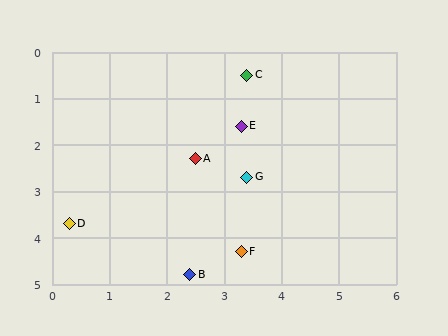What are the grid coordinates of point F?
Point F is at approximately (3.3, 4.3).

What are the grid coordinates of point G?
Point G is at approximately (3.4, 2.7).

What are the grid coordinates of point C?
Point C is at approximately (3.4, 0.5).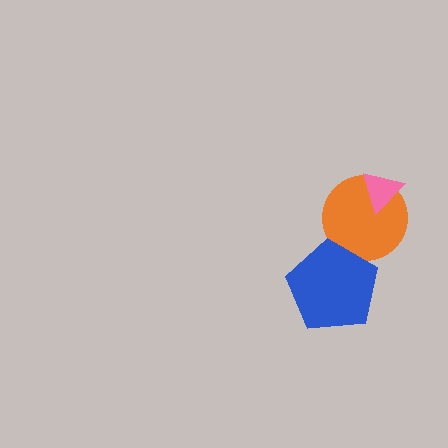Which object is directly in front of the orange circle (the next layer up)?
The blue pentagon is directly in front of the orange circle.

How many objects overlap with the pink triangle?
1 object overlaps with the pink triangle.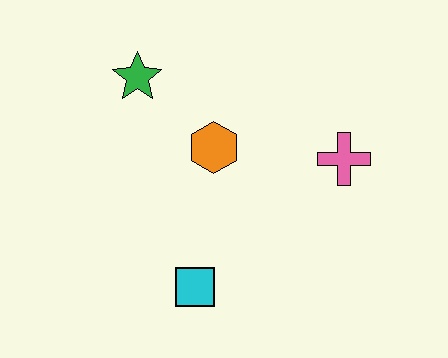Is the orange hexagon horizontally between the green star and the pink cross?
Yes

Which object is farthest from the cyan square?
The green star is farthest from the cyan square.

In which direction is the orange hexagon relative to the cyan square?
The orange hexagon is above the cyan square.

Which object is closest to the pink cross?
The orange hexagon is closest to the pink cross.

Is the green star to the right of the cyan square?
No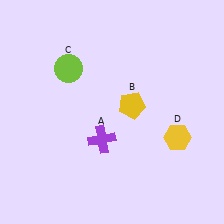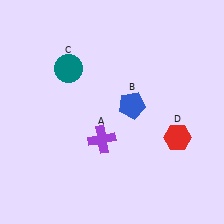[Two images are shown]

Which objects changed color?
B changed from yellow to blue. C changed from lime to teal. D changed from yellow to red.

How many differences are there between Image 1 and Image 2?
There are 3 differences between the two images.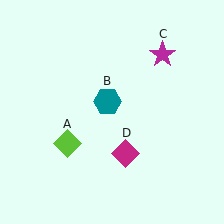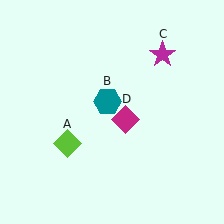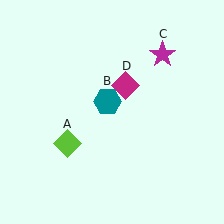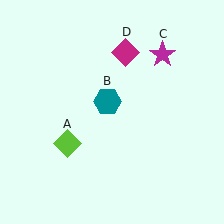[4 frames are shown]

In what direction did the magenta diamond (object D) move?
The magenta diamond (object D) moved up.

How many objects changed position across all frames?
1 object changed position: magenta diamond (object D).